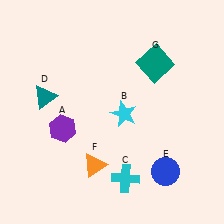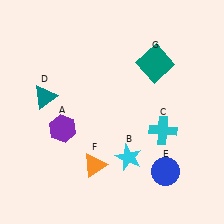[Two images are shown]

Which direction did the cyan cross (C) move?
The cyan cross (C) moved up.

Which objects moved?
The objects that moved are: the cyan star (B), the cyan cross (C).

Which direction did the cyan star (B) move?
The cyan star (B) moved down.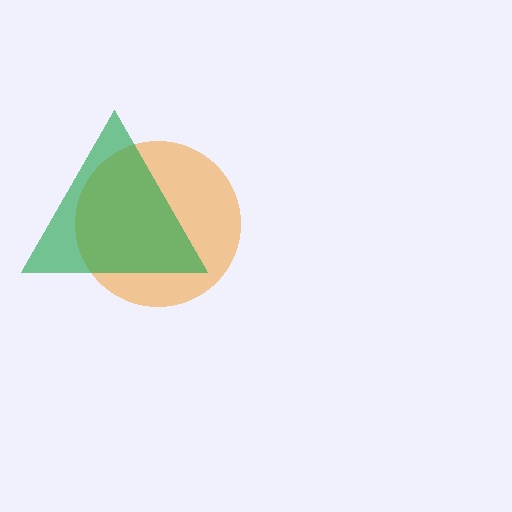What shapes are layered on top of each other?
The layered shapes are: an orange circle, a green triangle.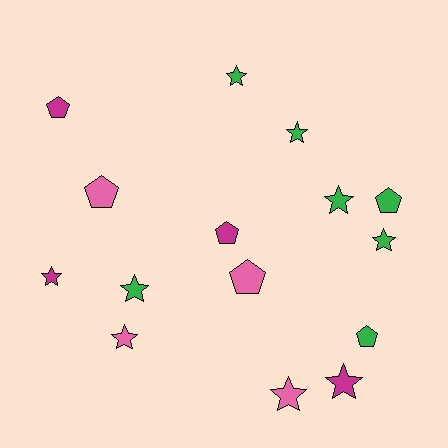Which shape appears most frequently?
Star, with 9 objects.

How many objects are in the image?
There are 15 objects.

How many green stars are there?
There are 5 green stars.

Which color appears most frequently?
Green, with 7 objects.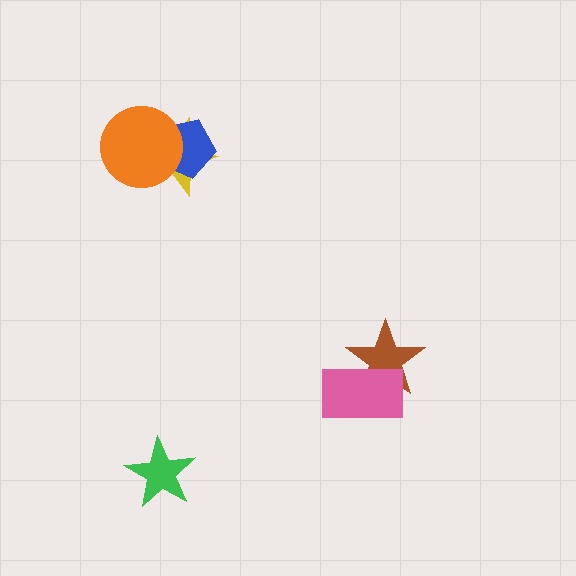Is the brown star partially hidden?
Yes, it is partially covered by another shape.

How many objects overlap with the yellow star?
2 objects overlap with the yellow star.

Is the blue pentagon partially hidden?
Yes, it is partially covered by another shape.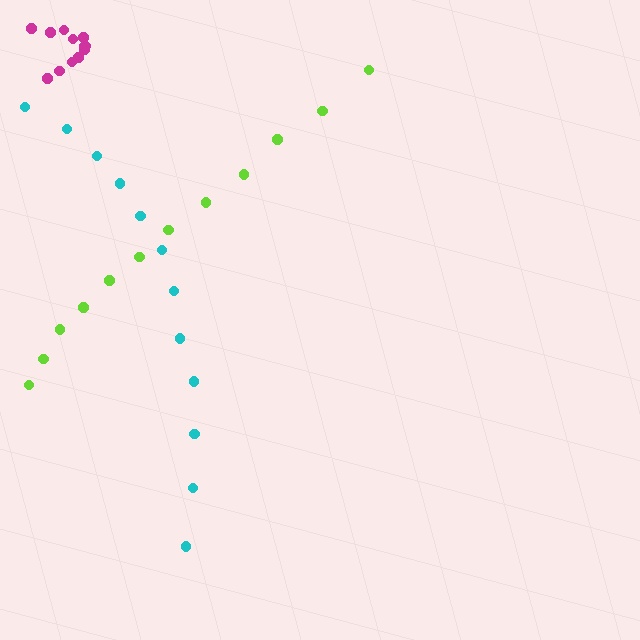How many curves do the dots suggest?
There are 3 distinct paths.